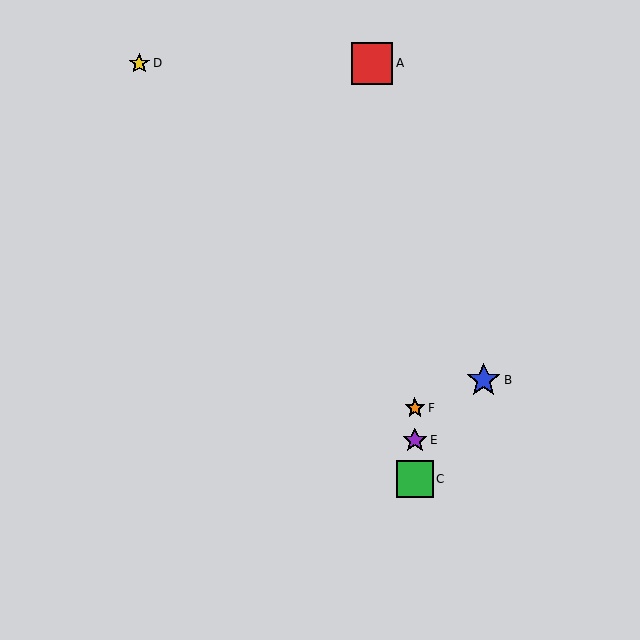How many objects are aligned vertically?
3 objects (C, E, F) are aligned vertically.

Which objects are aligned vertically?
Objects C, E, F are aligned vertically.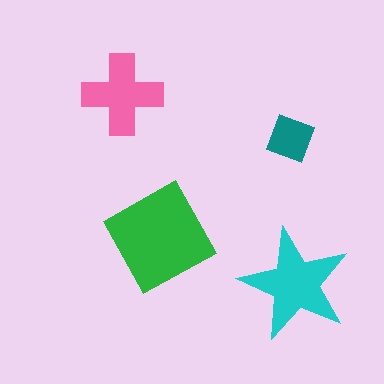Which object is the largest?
The green square.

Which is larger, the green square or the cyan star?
The green square.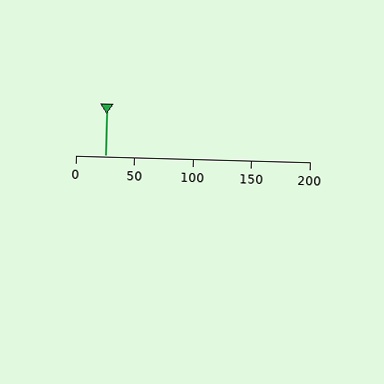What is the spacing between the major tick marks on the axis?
The major ticks are spaced 50 apart.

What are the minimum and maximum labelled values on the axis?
The axis runs from 0 to 200.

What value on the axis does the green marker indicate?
The marker indicates approximately 25.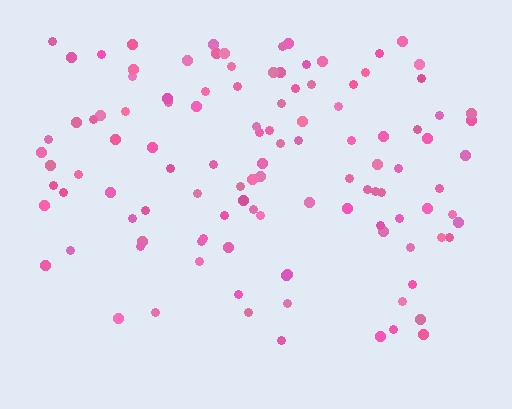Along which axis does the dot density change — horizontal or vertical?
Vertical.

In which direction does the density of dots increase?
From bottom to top, with the top side densest.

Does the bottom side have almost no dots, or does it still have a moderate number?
Still a moderate number, just noticeably fewer than the top.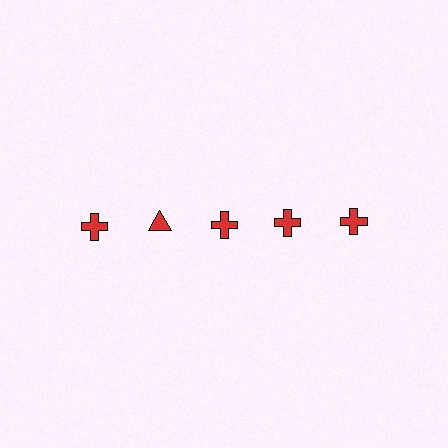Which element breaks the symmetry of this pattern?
The red triangle in the top row, second from left column breaks the symmetry. All other shapes are red crosses.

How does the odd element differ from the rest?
It has a different shape: triangle instead of cross.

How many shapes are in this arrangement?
There are 5 shapes arranged in a grid pattern.